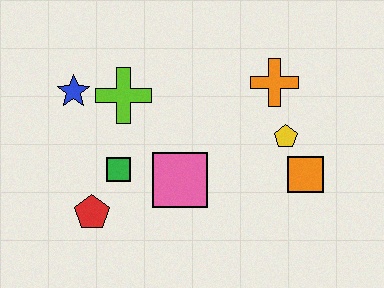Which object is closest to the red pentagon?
The green square is closest to the red pentagon.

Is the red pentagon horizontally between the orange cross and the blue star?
Yes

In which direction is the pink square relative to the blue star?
The pink square is to the right of the blue star.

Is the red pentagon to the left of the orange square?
Yes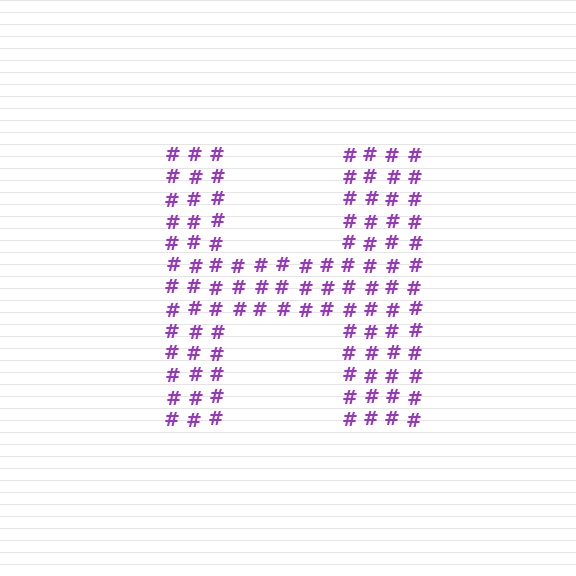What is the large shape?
The large shape is the letter H.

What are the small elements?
The small elements are hash symbols.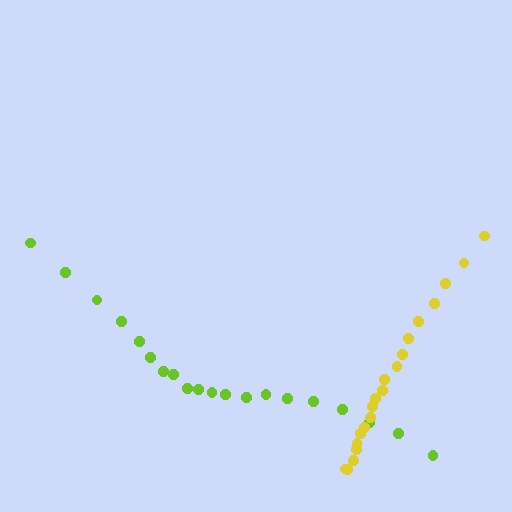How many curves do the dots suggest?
There are 2 distinct paths.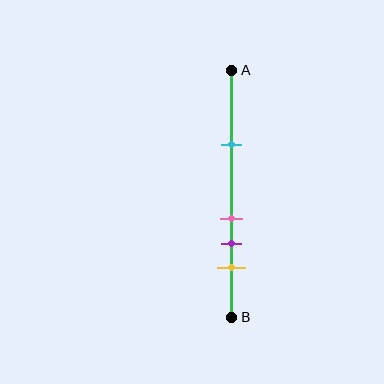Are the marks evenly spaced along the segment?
No, the marks are not evenly spaced.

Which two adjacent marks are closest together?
The pink and purple marks are the closest adjacent pair.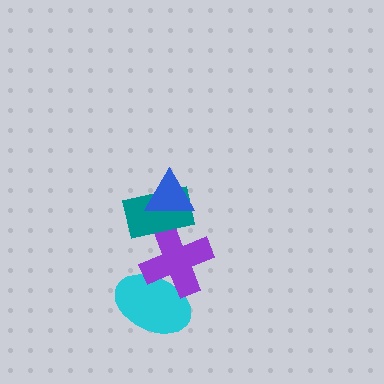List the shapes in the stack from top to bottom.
From top to bottom: the blue triangle, the teal rectangle, the purple cross, the cyan ellipse.